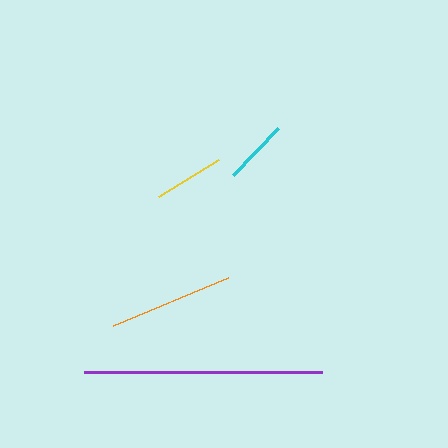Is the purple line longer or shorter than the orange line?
The purple line is longer than the orange line.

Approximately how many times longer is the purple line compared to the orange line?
The purple line is approximately 1.9 times the length of the orange line.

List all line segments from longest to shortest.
From longest to shortest: purple, orange, yellow, cyan.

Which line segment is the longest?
The purple line is the longest at approximately 238 pixels.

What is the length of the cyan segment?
The cyan segment is approximately 66 pixels long.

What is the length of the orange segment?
The orange segment is approximately 124 pixels long.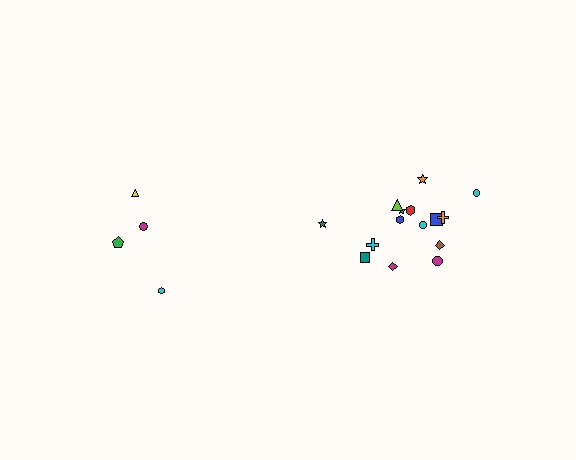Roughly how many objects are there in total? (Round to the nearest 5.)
Roughly 20 objects in total.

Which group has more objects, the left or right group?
The right group.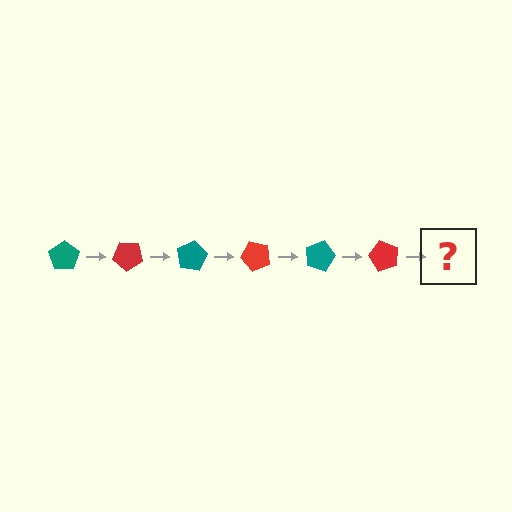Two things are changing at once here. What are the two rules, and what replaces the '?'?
The two rules are that it rotates 40 degrees each step and the color cycles through teal and red. The '?' should be a teal pentagon, rotated 240 degrees from the start.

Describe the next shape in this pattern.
It should be a teal pentagon, rotated 240 degrees from the start.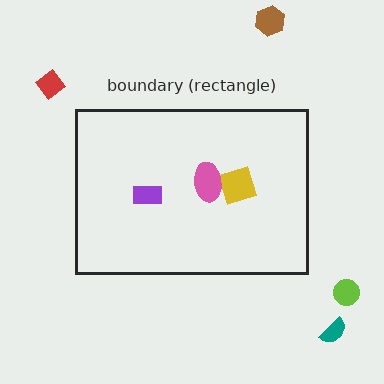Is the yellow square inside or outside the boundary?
Inside.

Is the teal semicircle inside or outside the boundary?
Outside.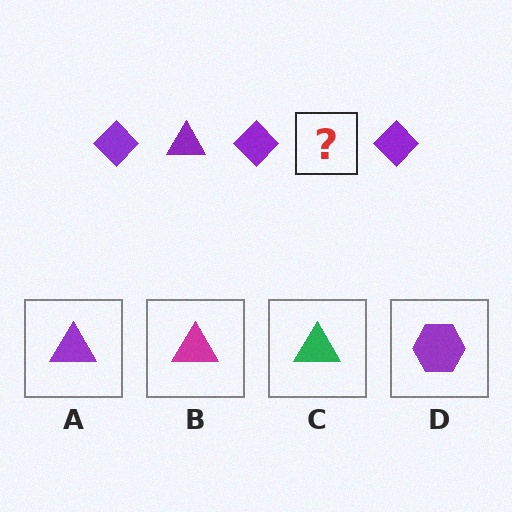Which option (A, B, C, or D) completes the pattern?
A.